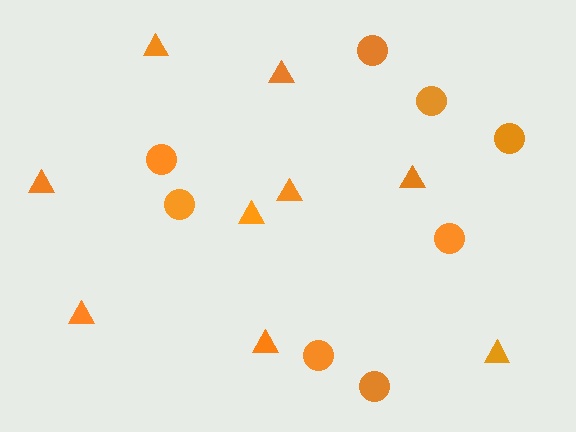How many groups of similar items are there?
There are 2 groups: one group of circles (8) and one group of triangles (9).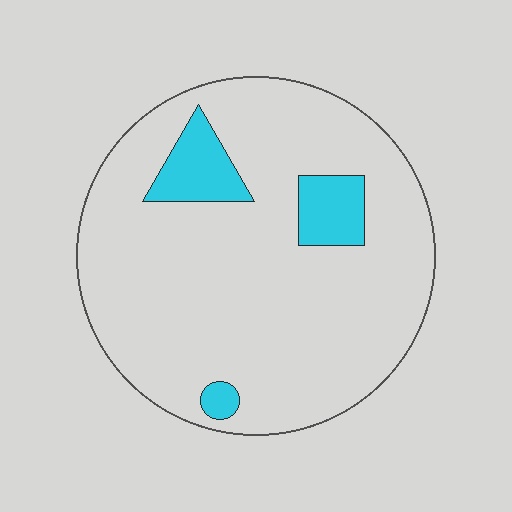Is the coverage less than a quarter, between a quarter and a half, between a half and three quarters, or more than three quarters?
Less than a quarter.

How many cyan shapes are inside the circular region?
3.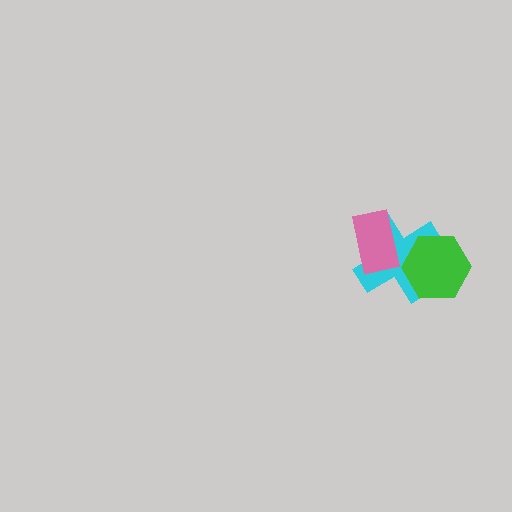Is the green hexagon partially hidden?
No, no other shape covers it.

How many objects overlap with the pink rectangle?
1 object overlaps with the pink rectangle.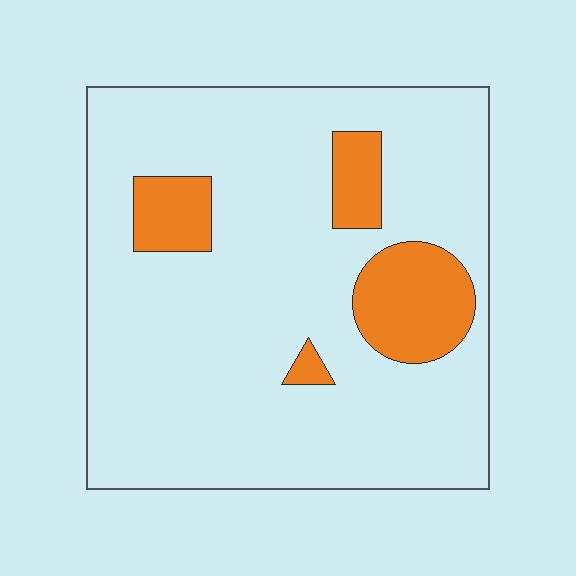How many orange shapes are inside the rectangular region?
4.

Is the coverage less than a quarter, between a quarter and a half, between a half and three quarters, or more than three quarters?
Less than a quarter.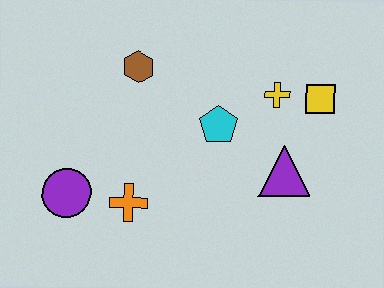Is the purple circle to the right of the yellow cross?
No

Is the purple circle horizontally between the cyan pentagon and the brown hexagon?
No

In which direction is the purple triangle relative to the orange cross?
The purple triangle is to the right of the orange cross.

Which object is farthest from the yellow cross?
The purple circle is farthest from the yellow cross.